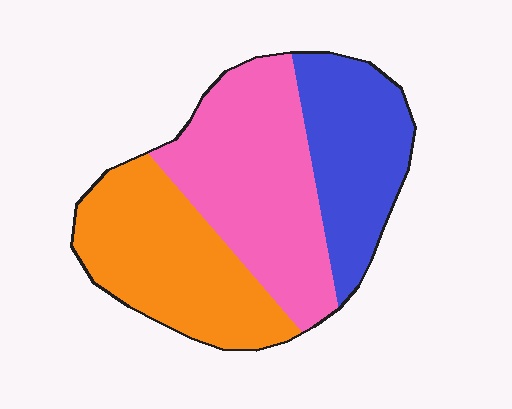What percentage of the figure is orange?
Orange takes up about one third (1/3) of the figure.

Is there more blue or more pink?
Pink.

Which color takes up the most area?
Pink, at roughly 40%.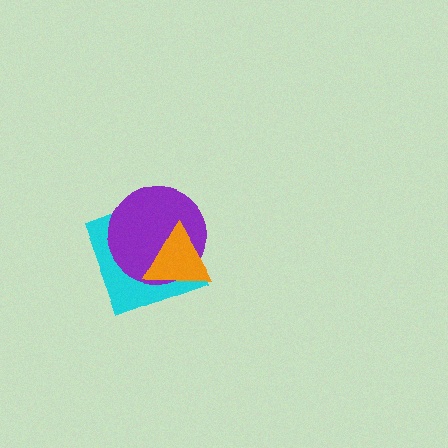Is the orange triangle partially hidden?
No, no other shape covers it.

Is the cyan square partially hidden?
Yes, it is partially covered by another shape.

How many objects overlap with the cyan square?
2 objects overlap with the cyan square.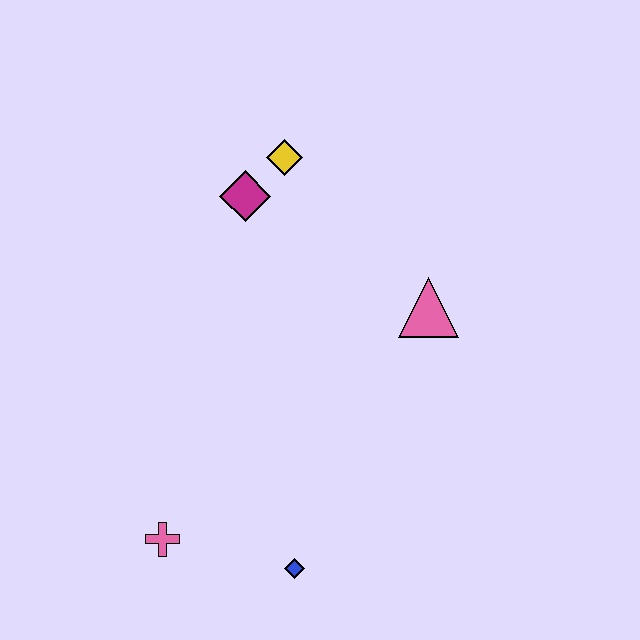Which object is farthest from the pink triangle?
The pink cross is farthest from the pink triangle.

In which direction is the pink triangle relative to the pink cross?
The pink triangle is to the right of the pink cross.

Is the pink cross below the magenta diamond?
Yes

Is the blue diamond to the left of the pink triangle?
Yes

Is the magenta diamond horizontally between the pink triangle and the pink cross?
Yes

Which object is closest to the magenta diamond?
The yellow diamond is closest to the magenta diamond.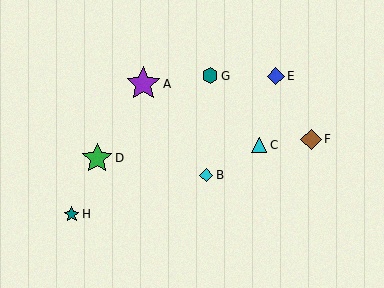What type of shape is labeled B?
Shape B is a cyan diamond.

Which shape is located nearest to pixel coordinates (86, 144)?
The green star (labeled D) at (97, 158) is nearest to that location.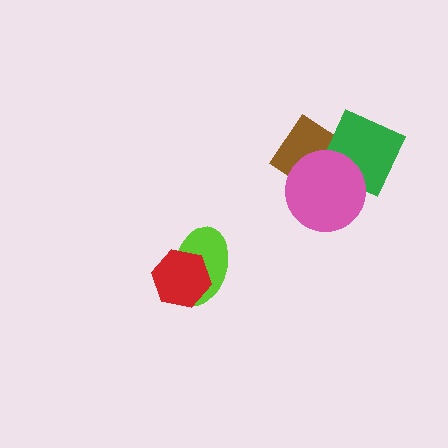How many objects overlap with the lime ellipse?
1 object overlaps with the lime ellipse.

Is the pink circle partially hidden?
No, no other shape covers it.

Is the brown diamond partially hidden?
Yes, it is partially covered by another shape.